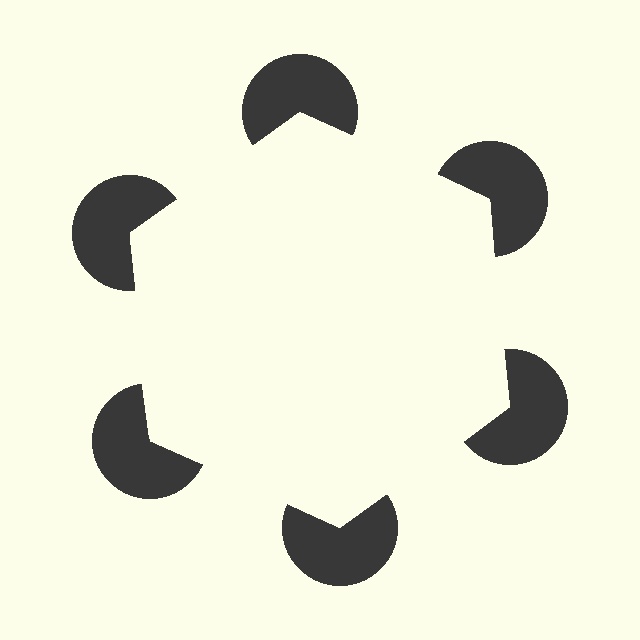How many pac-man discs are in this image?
There are 6 — one at each vertex of the illusory hexagon.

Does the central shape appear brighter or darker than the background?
It typically appears slightly brighter than the background, even though no actual brightness change is drawn.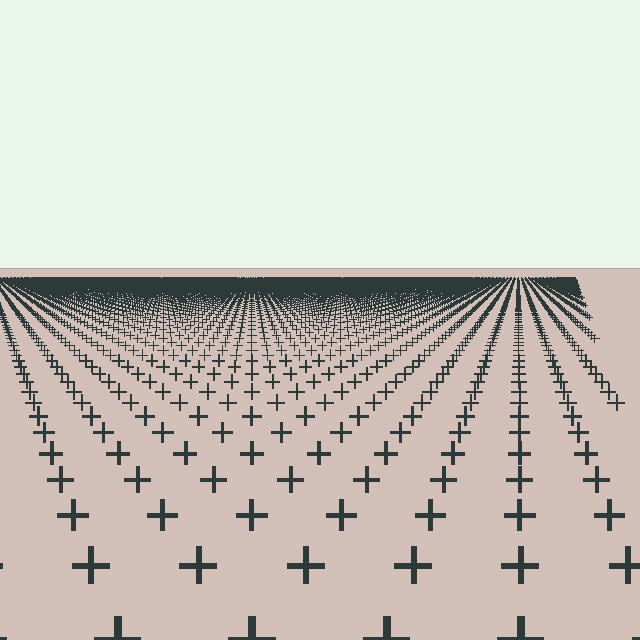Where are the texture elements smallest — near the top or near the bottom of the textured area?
Near the top.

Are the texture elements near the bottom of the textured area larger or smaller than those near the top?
Larger. Near the bottom, elements are closer to the viewer and appear at a bigger on-screen size.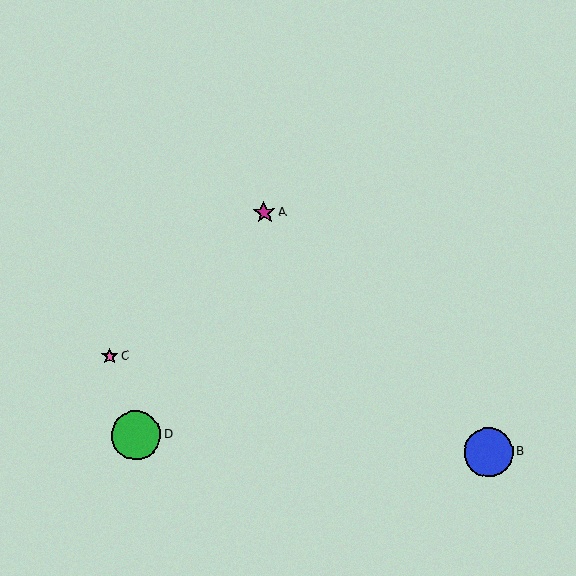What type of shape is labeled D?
Shape D is a green circle.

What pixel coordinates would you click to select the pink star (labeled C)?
Click at (110, 356) to select the pink star C.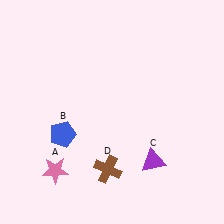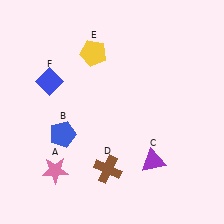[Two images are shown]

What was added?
A yellow pentagon (E), a blue diamond (F) were added in Image 2.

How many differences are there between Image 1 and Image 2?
There are 2 differences between the two images.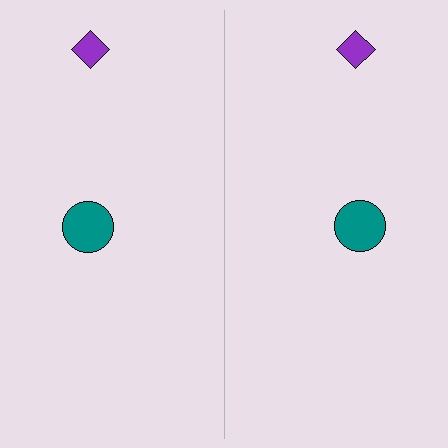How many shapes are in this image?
There are 4 shapes in this image.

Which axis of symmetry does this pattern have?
The pattern has a vertical axis of symmetry running through the center of the image.